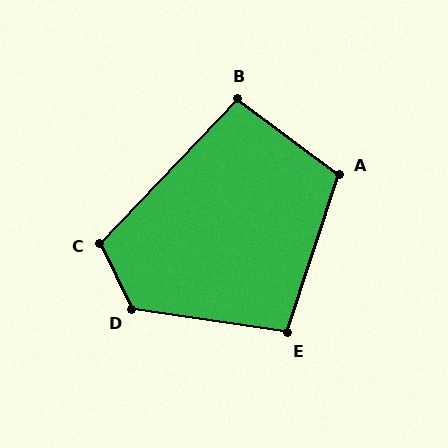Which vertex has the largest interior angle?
D, at approximately 124 degrees.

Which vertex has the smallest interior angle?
B, at approximately 97 degrees.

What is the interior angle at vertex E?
Approximately 100 degrees (obtuse).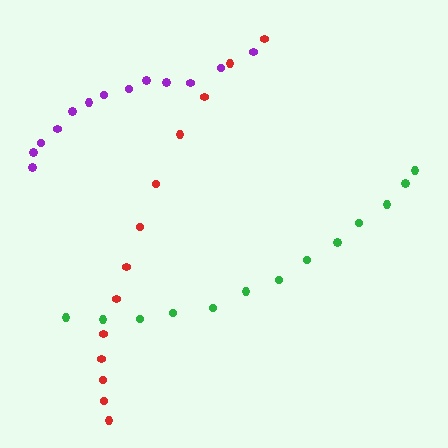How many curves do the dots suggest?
There are 3 distinct paths.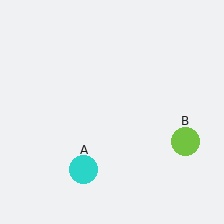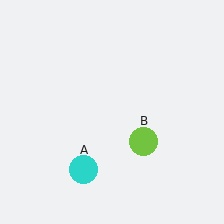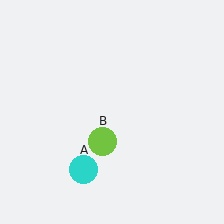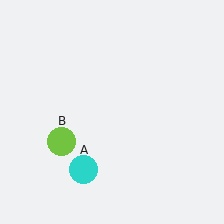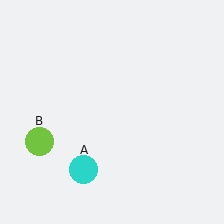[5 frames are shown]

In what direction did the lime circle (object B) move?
The lime circle (object B) moved left.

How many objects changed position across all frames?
1 object changed position: lime circle (object B).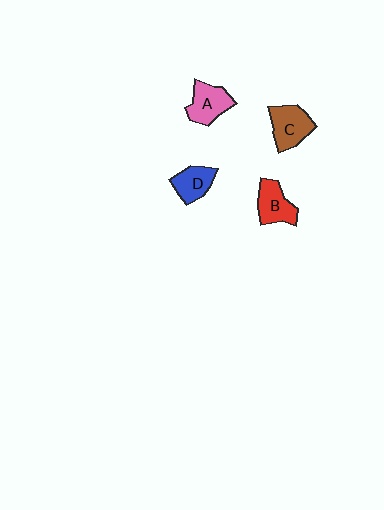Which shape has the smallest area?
Shape D (blue).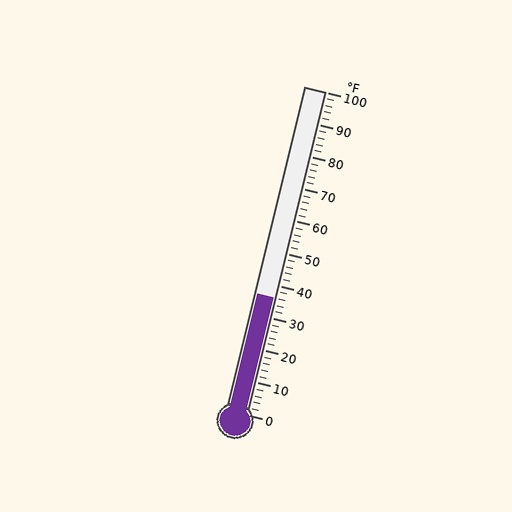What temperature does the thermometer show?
The thermometer shows approximately 36°F.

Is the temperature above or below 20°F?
The temperature is above 20°F.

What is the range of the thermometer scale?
The thermometer scale ranges from 0°F to 100°F.